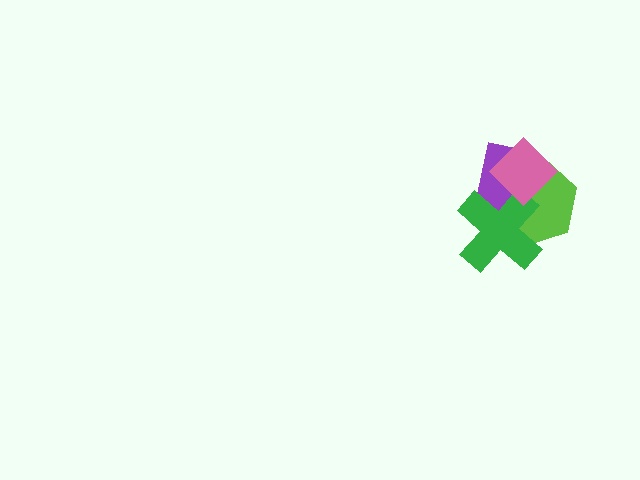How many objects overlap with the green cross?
3 objects overlap with the green cross.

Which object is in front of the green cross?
The pink diamond is in front of the green cross.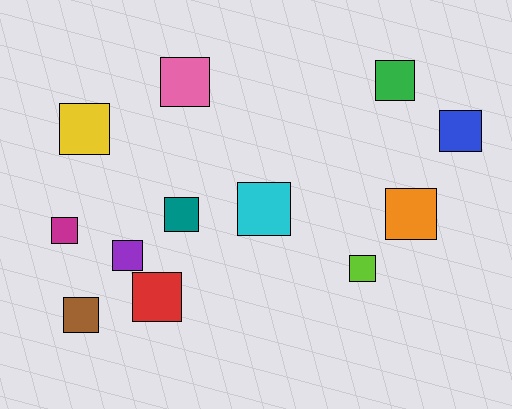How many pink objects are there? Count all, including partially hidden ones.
There is 1 pink object.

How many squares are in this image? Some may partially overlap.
There are 12 squares.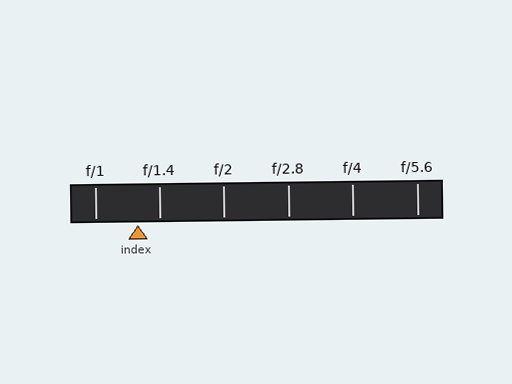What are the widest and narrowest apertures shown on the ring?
The widest aperture shown is f/1 and the narrowest is f/5.6.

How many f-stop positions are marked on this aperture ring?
There are 6 f-stop positions marked.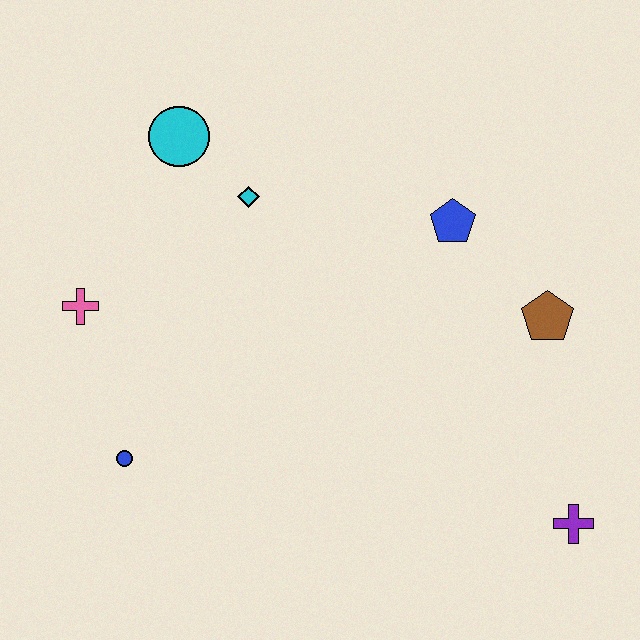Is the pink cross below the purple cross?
No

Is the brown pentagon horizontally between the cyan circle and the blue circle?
No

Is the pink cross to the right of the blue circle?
No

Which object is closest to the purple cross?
The brown pentagon is closest to the purple cross.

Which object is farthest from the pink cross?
The purple cross is farthest from the pink cross.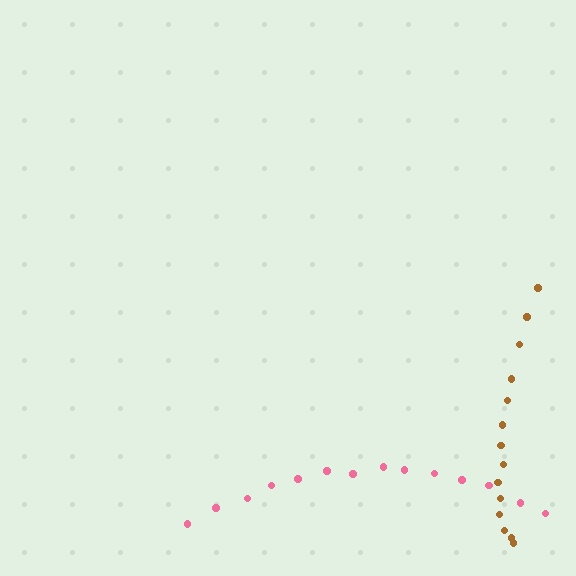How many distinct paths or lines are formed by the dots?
There are 2 distinct paths.